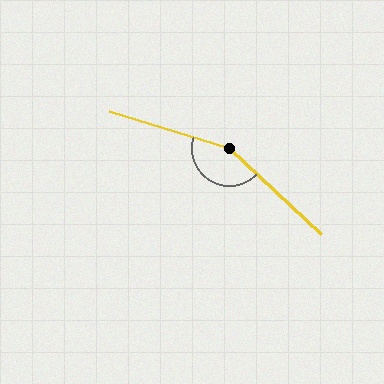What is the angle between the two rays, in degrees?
Approximately 154 degrees.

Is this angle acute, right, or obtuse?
It is obtuse.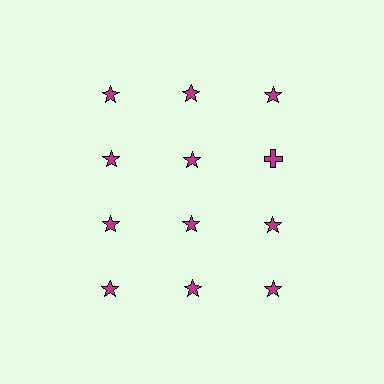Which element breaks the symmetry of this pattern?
The magenta cross in the second row, center column breaks the symmetry. All other shapes are magenta stars.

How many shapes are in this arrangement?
There are 12 shapes arranged in a grid pattern.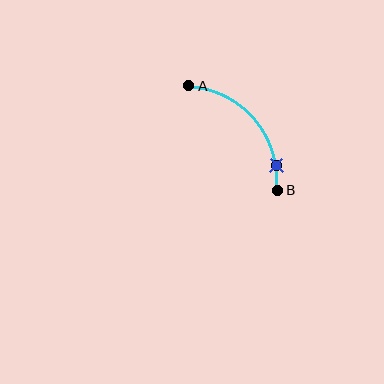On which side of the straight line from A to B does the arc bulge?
The arc bulges above and to the right of the straight line connecting A and B.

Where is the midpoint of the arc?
The arc midpoint is the point on the curve farthest from the straight line joining A and B. It sits above and to the right of that line.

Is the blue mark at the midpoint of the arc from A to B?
No. The blue mark lies on the arc but is closer to endpoint B. The arc midpoint would be at the point on the curve equidistant along the arc from both A and B.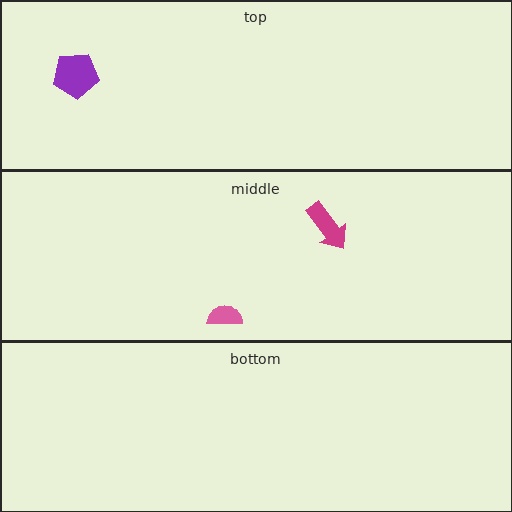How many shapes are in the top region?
1.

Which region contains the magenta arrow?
The middle region.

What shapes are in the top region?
The purple pentagon.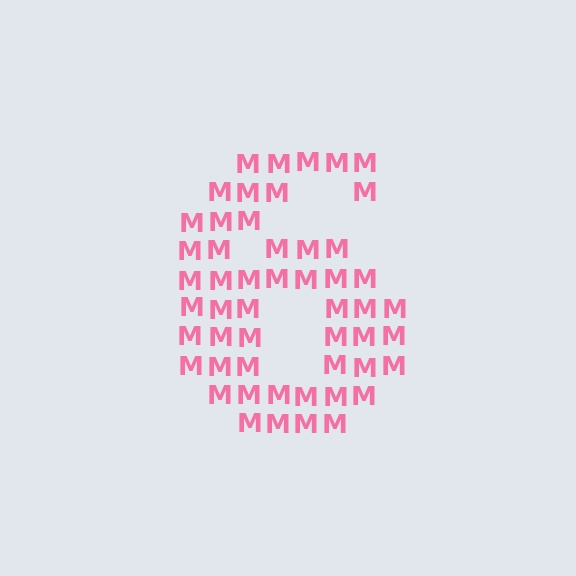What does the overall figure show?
The overall figure shows the digit 6.